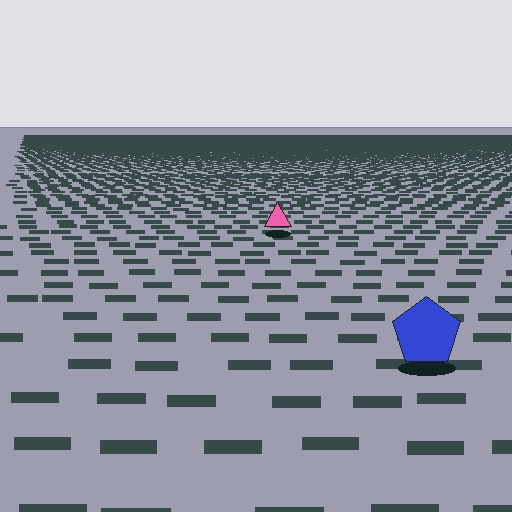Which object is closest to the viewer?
The blue pentagon is closest. The texture marks near it are larger and more spread out.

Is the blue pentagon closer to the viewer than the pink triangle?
Yes. The blue pentagon is closer — you can tell from the texture gradient: the ground texture is coarser near it.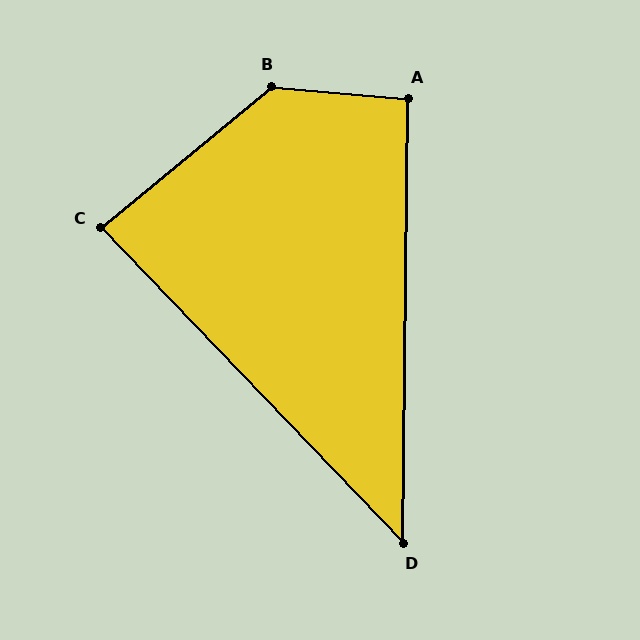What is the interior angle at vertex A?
Approximately 94 degrees (approximately right).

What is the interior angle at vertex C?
Approximately 86 degrees (approximately right).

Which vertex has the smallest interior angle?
D, at approximately 44 degrees.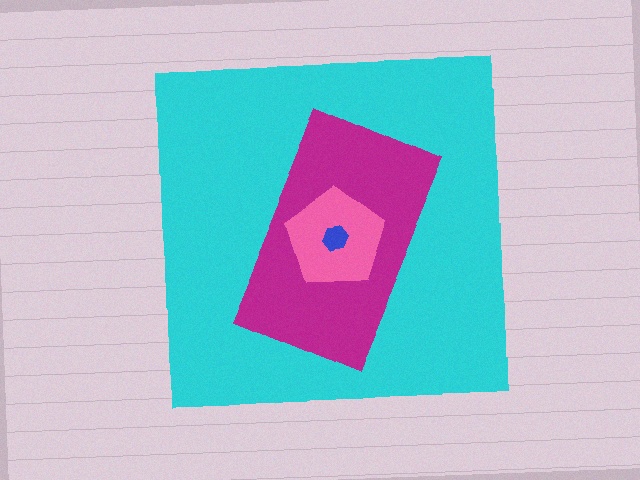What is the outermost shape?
The cyan square.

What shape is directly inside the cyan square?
The magenta rectangle.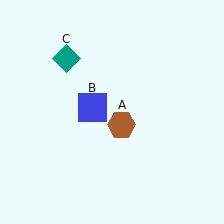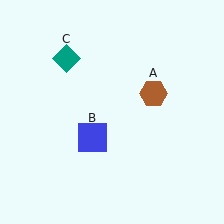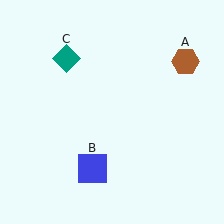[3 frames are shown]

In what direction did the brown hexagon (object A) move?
The brown hexagon (object A) moved up and to the right.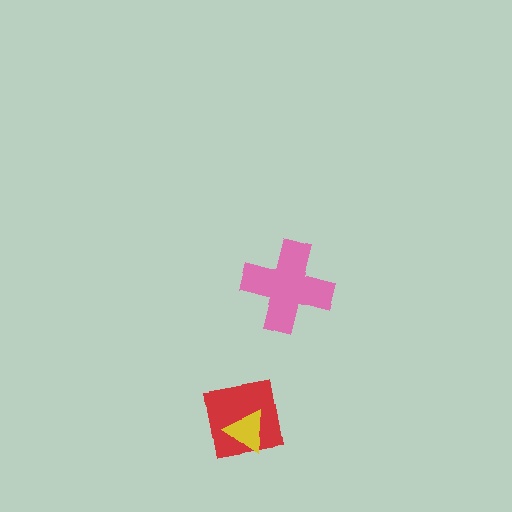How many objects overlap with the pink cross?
0 objects overlap with the pink cross.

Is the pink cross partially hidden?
No, no other shape covers it.